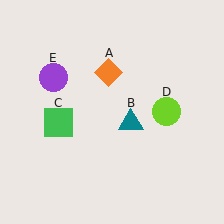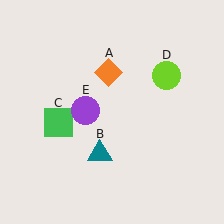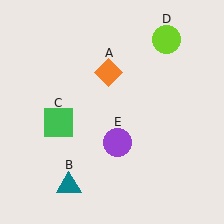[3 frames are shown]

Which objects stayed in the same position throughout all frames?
Orange diamond (object A) and green square (object C) remained stationary.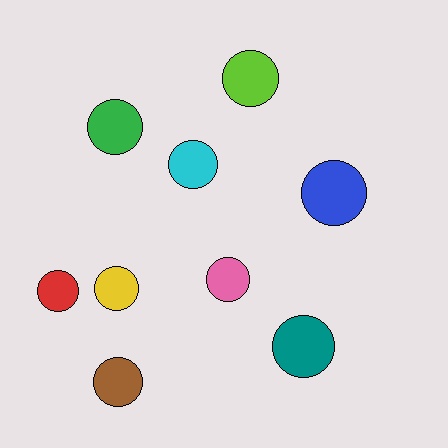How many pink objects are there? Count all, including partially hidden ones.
There is 1 pink object.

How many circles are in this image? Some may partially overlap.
There are 9 circles.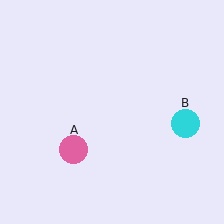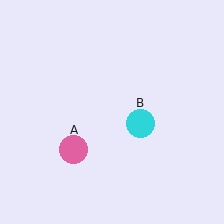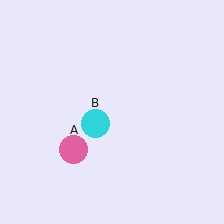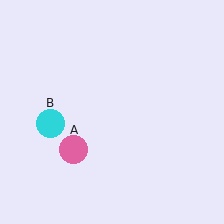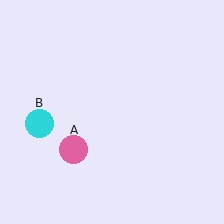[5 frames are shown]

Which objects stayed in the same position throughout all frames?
Pink circle (object A) remained stationary.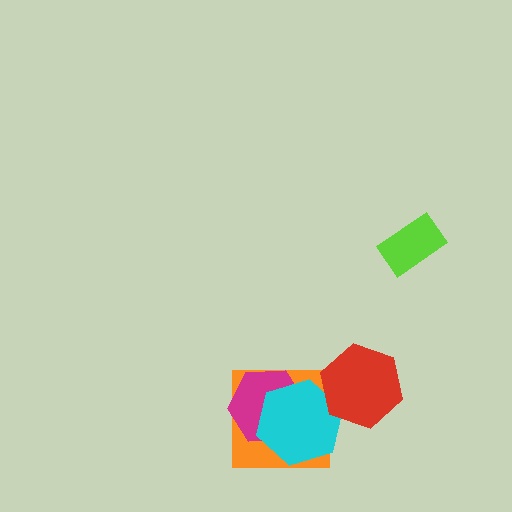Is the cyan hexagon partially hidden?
Yes, it is partially covered by another shape.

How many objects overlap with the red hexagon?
1 object overlaps with the red hexagon.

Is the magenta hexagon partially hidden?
Yes, it is partially covered by another shape.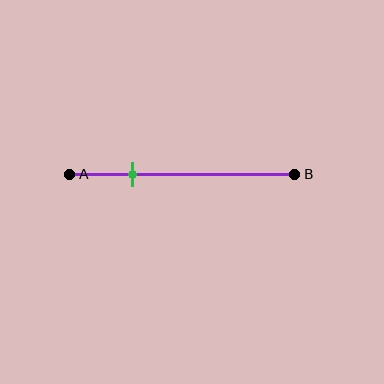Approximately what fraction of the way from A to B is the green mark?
The green mark is approximately 30% of the way from A to B.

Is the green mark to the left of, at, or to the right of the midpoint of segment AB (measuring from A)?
The green mark is to the left of the midpoint of segment AB.